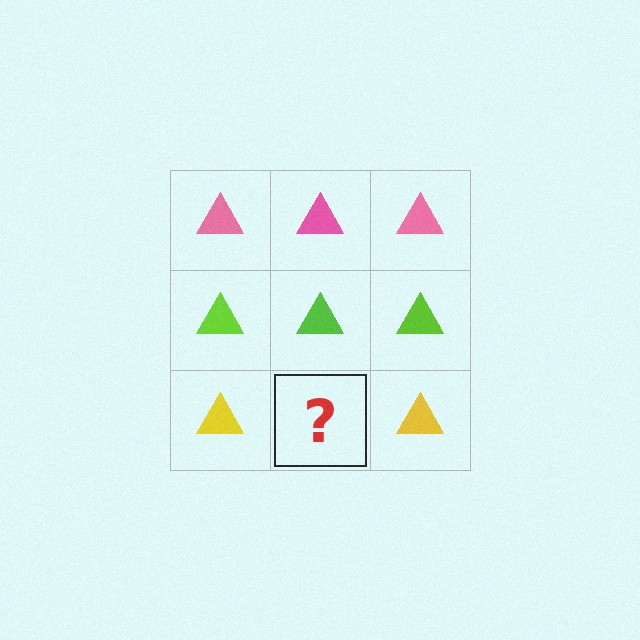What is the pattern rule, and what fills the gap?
The rule is that each row has a consistent color. The gap should be filled with a yellow triangle.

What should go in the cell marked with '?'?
The missing cell should contain a yellow triangle.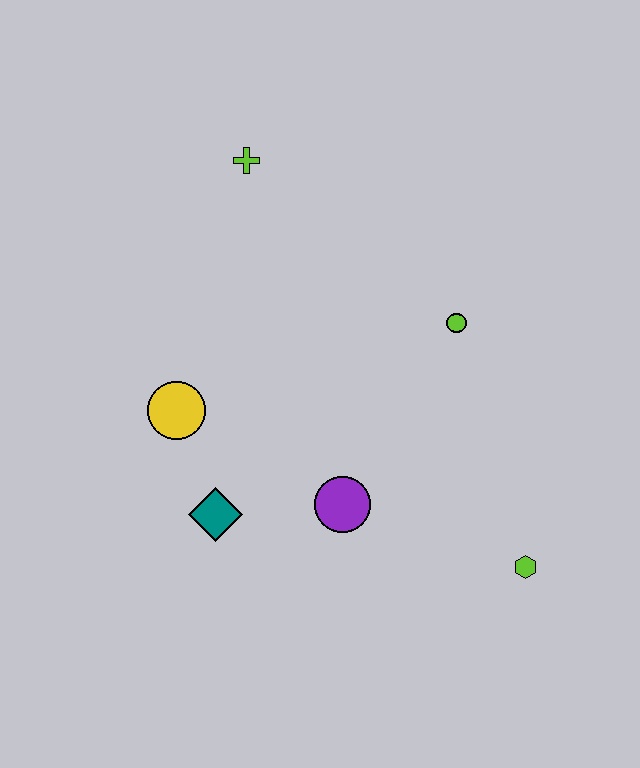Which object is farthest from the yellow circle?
The lime hexagon is farthest from the yellow circle.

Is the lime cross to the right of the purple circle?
No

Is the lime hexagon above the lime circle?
No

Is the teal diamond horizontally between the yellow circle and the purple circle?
Yes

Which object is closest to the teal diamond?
The yellow circle is closest to the teal diamond.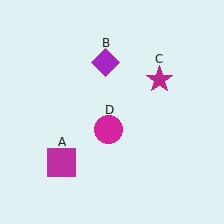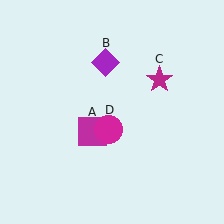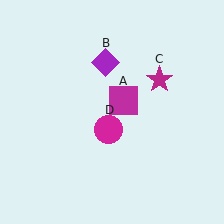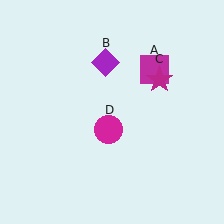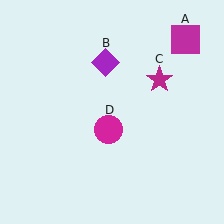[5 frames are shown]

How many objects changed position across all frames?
1 object changed position: magenta square (object A).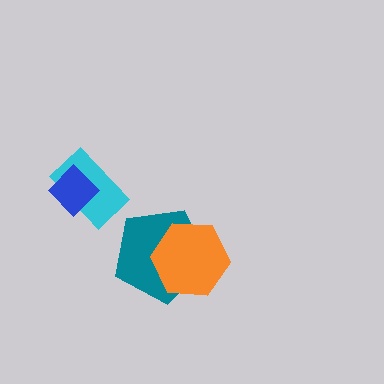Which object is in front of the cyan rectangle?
The blue diamond is in front of the cyan rectangle.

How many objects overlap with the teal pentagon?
1 object overlaps with the teal pentagon.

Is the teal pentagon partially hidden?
Yes, it is partially covered by another shape.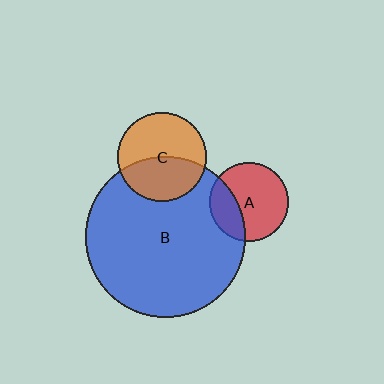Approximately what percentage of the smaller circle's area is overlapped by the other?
Approximately 30%.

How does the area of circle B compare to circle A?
Approximately 4.1 times.